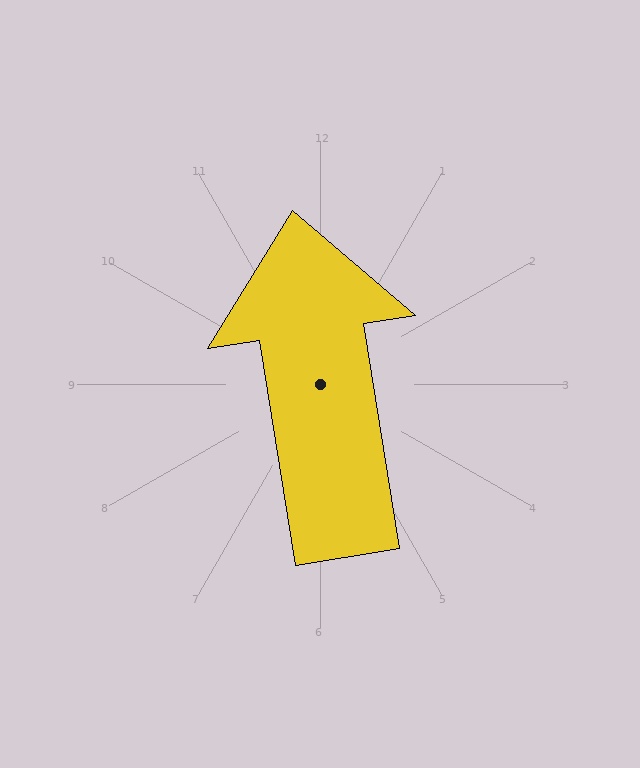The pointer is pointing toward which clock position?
Roughly 12 o'clock.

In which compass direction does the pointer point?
North.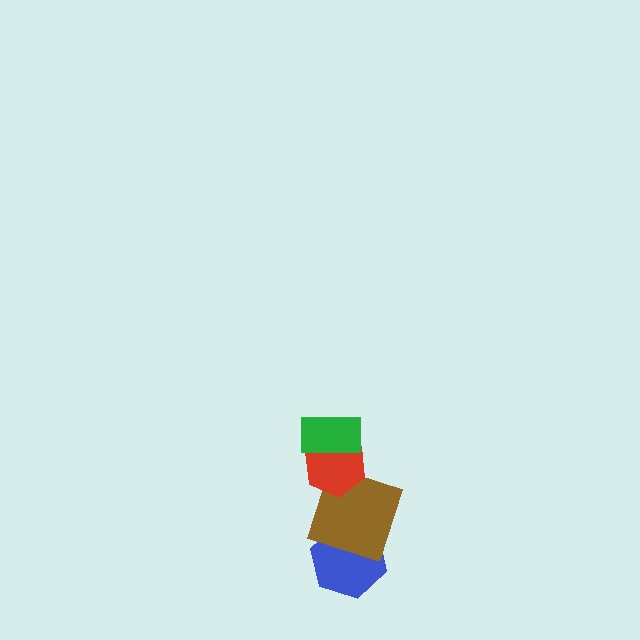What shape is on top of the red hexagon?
The green rectangle is on top of the red hexagon.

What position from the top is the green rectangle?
The green rectangle is 1st from the top.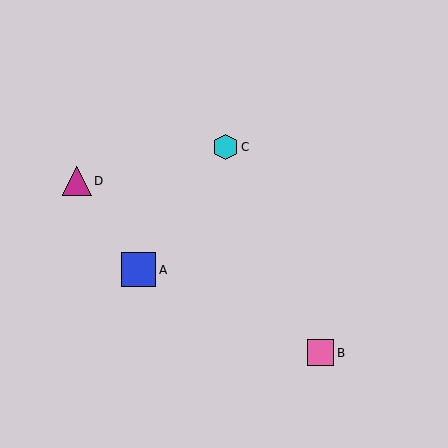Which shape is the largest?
The blue square (labeled A) is the largest.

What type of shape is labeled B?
Shape B is a pink square.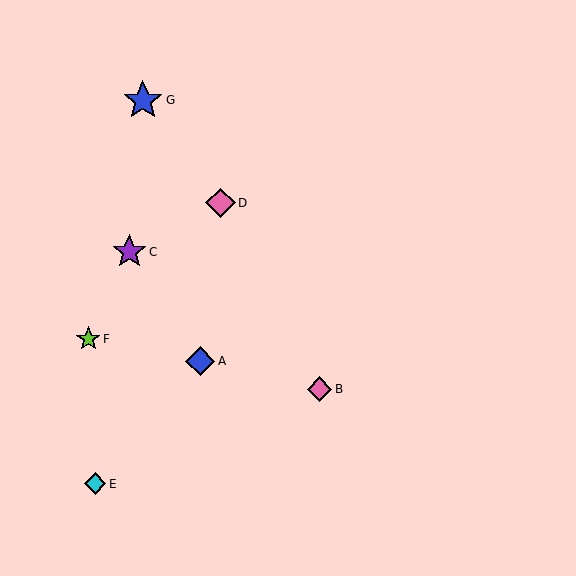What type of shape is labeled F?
Shape F is a lime star.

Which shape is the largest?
The blue star (labeled G) is the largest.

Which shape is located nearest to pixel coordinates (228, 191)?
The pink diamond (labeled D) at (221, 203) is nearest to that location.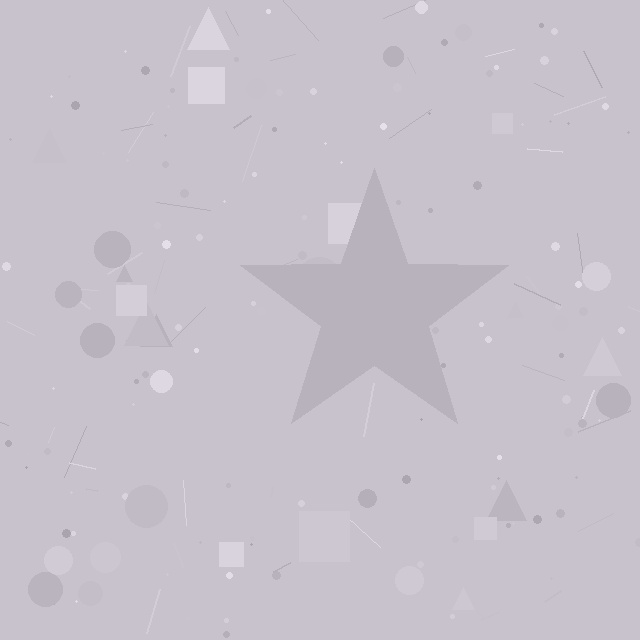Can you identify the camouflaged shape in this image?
The camouflaged shape is a star.